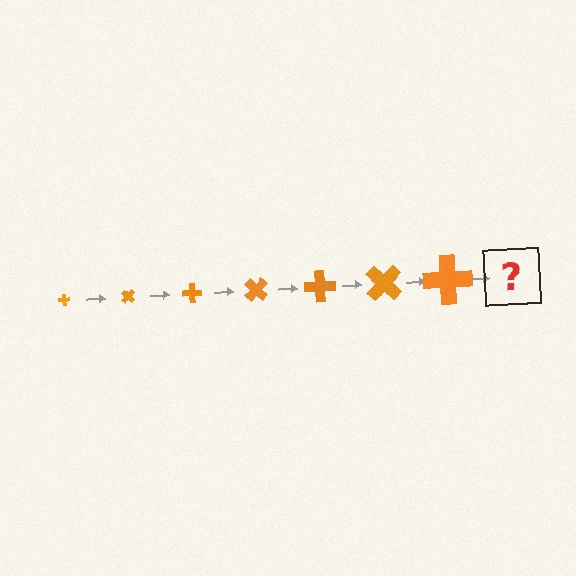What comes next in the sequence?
The next element should be a cross, larger than the previous one and rotated 315 degrees from the start.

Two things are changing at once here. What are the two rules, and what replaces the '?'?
The two rules are that the cross grows larger each step and it rotates 45 degrees each step. The '?' should be a cross, larger than the previous one and rotated 315 degrees from the start.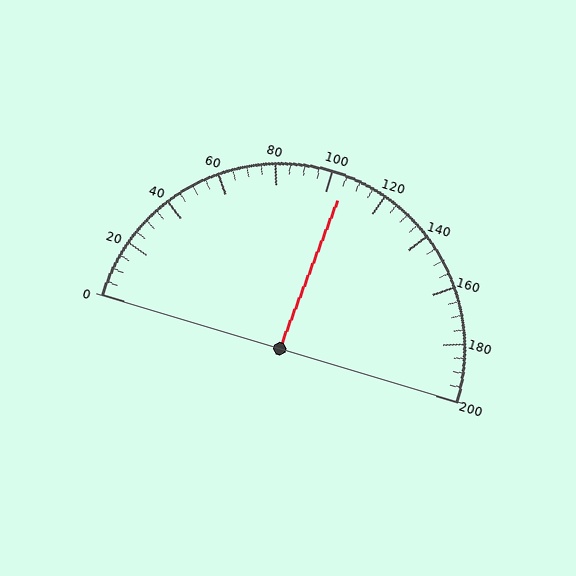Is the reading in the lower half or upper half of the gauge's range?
The reading is in the upper half of the range (0 to 200).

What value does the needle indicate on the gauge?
The needle indicates approximately 105.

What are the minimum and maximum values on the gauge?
The gauge ranges from 0 to 200.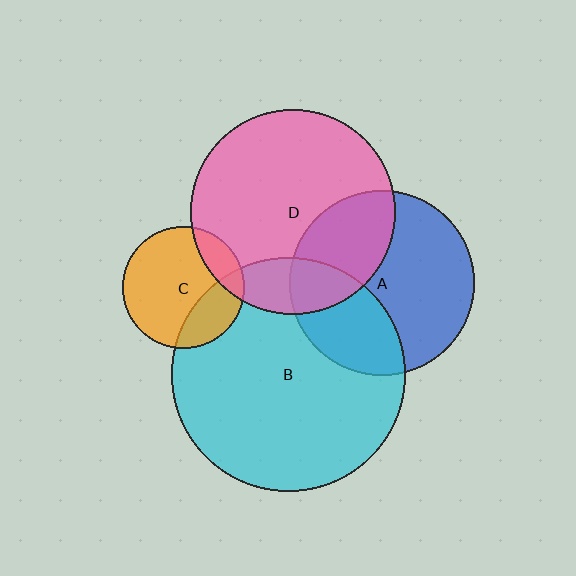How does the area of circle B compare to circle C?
Approximately 3.7 times.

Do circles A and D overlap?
Yes.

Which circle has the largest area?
Circle B (cyan).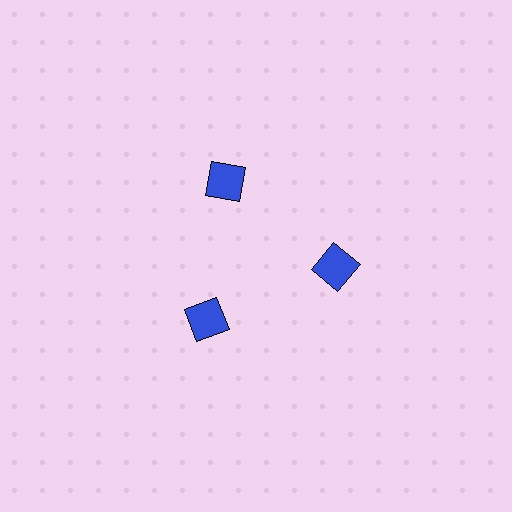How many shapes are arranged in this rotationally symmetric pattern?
There are 3 shapes, arranged in 3 groups of 1.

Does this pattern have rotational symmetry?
Yes, this pattern has 3-fold rotational symmetry. It looks the same after rotating 120 degrees around the center.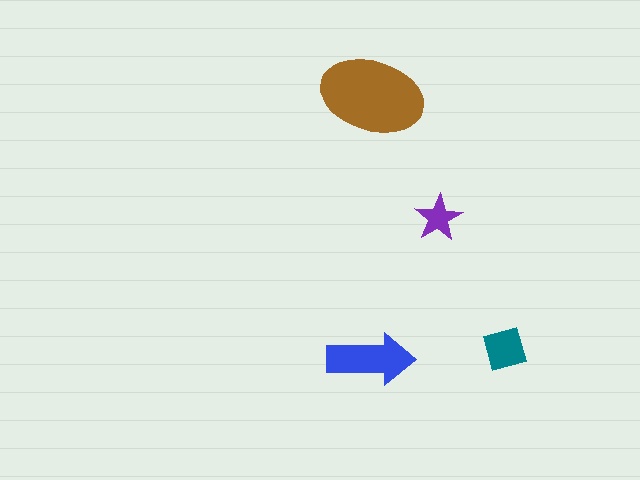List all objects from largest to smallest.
The brown ellipse, the blue arrow, the teal square, the purple star.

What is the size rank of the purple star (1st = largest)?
4th.